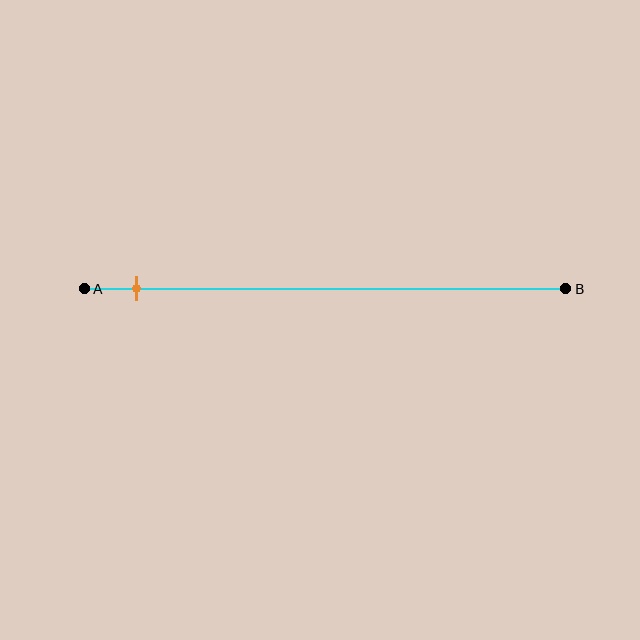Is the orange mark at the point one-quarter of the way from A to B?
No, the mark is at about 10% from A, not at the 25% one-quarter point.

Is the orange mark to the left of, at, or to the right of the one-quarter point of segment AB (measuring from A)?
The orange mark is to the left of the one-quarter point of segment AB.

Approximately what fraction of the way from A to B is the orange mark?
The orange mark is approximately 10% of the way from A to B.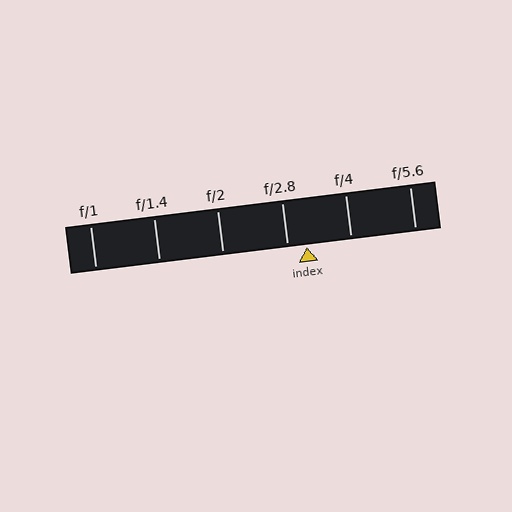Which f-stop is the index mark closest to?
The index mark is closest to f/2.8.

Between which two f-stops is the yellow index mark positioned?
The index mark is between f/2.8 and f/4.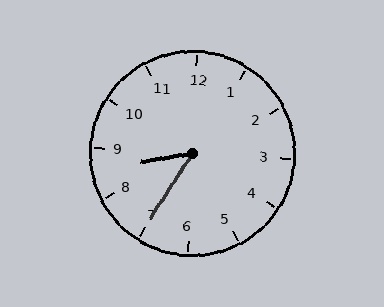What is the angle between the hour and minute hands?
Approximately 48 degrees.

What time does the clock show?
8:35.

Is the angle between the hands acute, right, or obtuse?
It is acute.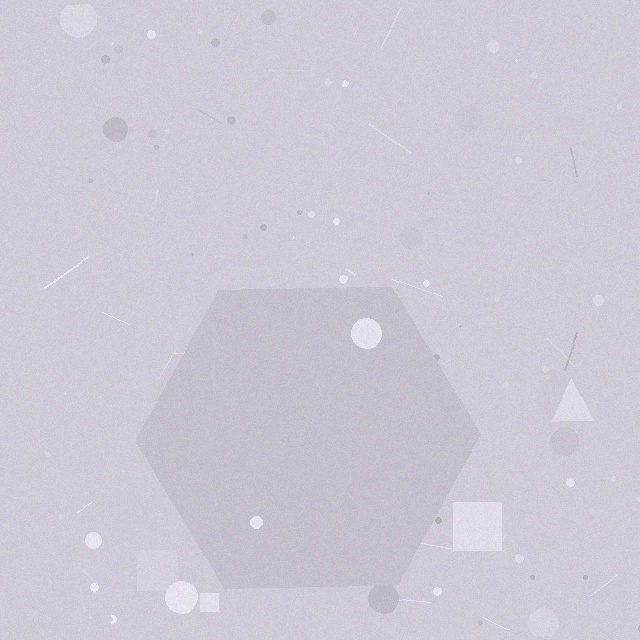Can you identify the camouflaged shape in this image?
The camouflaged shape is a hexagon.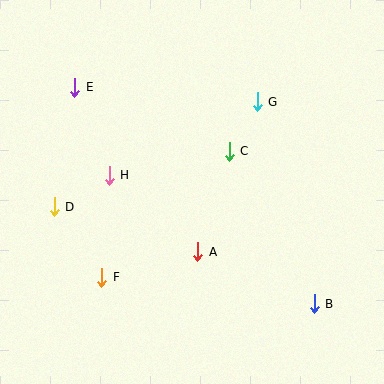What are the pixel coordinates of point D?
Point D is at (54, 207).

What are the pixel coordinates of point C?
Point C is at (229, 151).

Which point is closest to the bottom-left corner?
Point F is closest to the bottom-left corner.